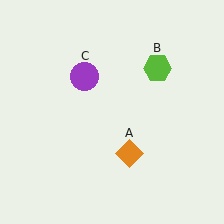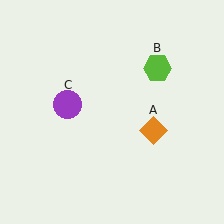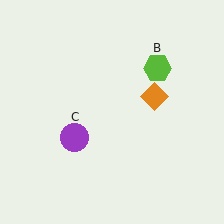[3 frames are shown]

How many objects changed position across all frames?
2 objects changed position: orange diamond (object A), purple circle (object C).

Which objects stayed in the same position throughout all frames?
Lime hexagon (object B) remained stationary.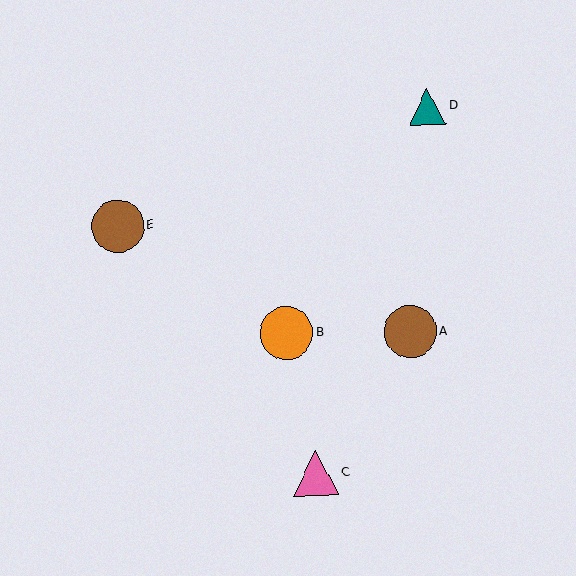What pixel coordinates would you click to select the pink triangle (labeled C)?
Click at (316, 473) to select the pink triangle C.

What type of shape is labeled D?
Shape D is a teal triangle.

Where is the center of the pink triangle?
The center of the pink triangle is at (316, 473).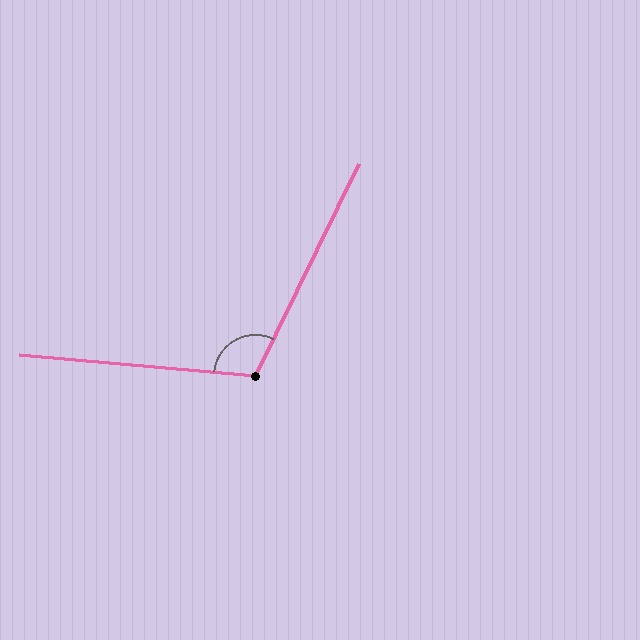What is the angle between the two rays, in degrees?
Approximately 111 degrees.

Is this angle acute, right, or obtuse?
It is obtuse.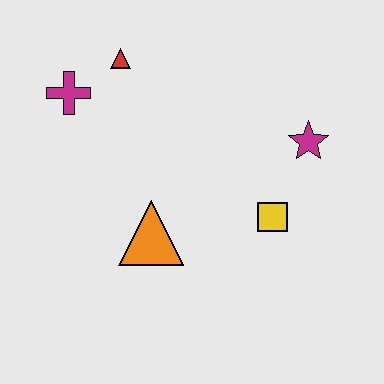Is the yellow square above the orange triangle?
Yes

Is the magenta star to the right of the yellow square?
Yes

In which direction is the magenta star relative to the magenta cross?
The magenta star is to the right of the magenta cross.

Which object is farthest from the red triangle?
The yellow square is farthest from the red triangle.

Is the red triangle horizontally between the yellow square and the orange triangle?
No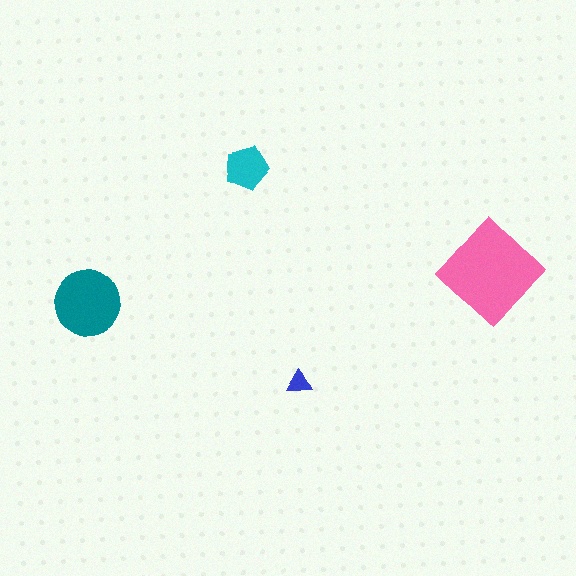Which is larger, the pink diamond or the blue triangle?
The pink diamond.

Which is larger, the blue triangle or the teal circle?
The teal circle.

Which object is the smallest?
The blue triangle.